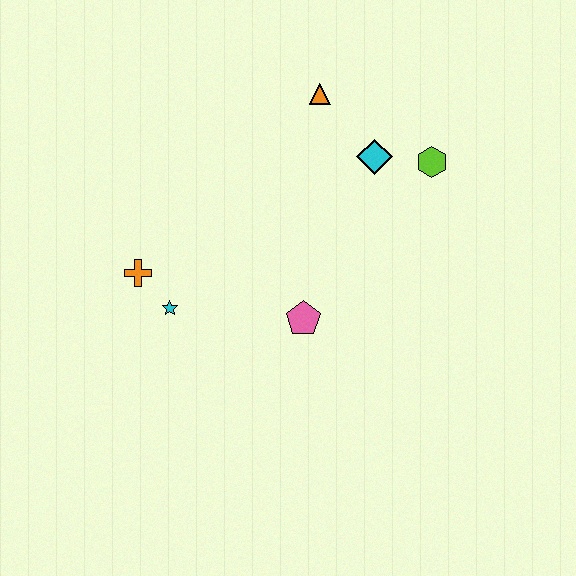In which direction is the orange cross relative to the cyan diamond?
The orange cross is to the left of the cyan diamond.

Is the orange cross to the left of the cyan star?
Yes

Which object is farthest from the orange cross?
The lime hexagon is farthest from the orange cross.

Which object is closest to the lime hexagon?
The cyan diamond is closest to the lime hexagon.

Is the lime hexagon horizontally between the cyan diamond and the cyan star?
No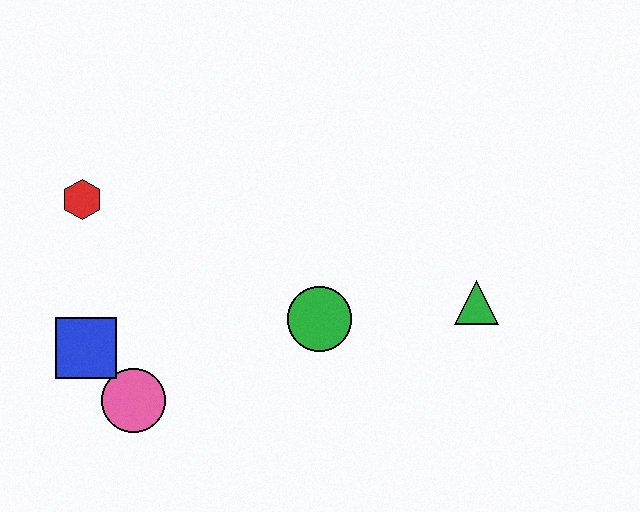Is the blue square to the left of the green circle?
Yes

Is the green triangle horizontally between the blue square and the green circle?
No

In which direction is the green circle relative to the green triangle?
The green circle is to the left of the green triangle.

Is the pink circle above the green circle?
No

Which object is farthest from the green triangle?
The red hexagon is farthest from the green triangle.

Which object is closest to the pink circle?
The blue square is closest to the pink circle.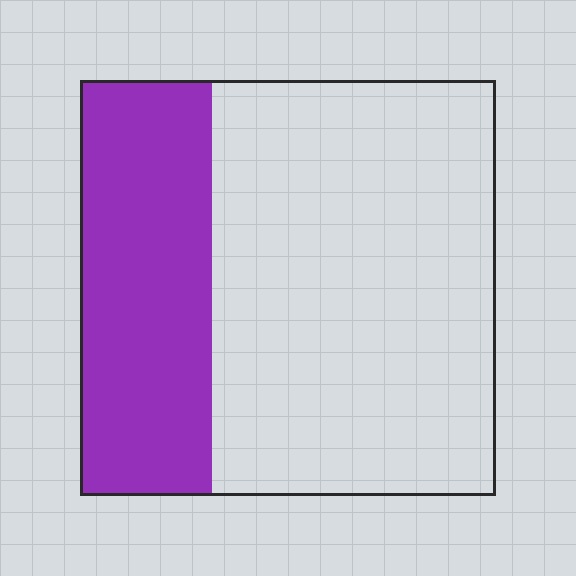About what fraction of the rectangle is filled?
About one third (1/3).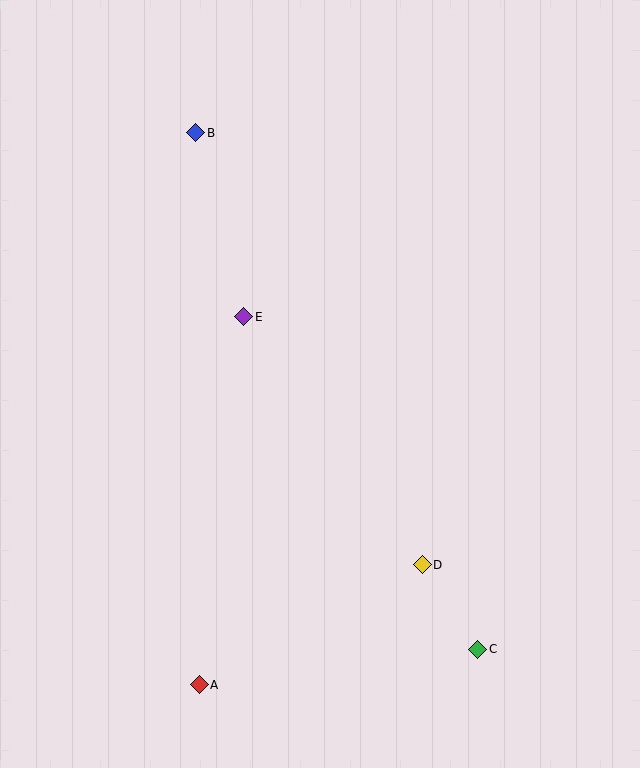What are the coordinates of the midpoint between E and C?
The midpoint between E and C is at (361, 483).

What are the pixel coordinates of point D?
Point D is at (422, 565).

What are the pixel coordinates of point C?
Point C is at (478, 649).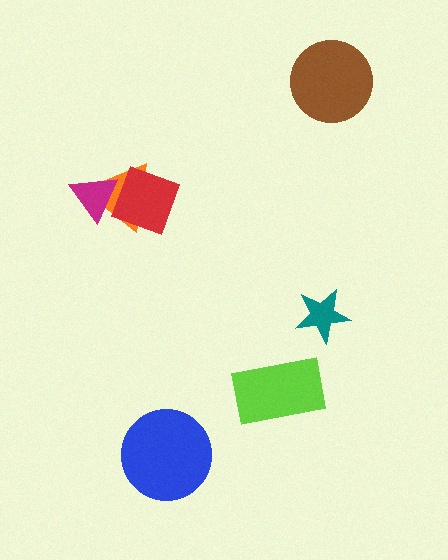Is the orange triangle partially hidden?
Yes, it is partially covered by another shape.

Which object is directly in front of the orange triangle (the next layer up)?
The magenta triangle is directly in front of the orange triangle.